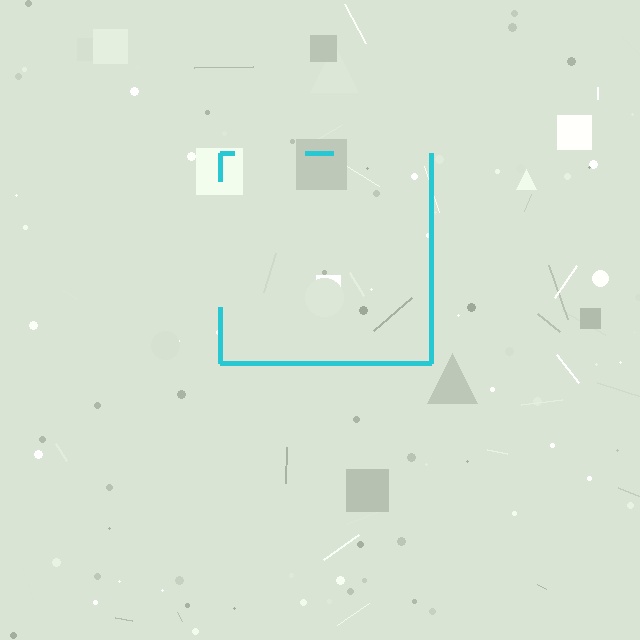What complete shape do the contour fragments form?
The contour fragments form a square.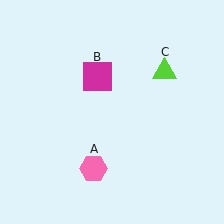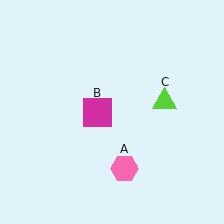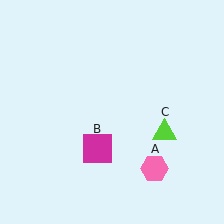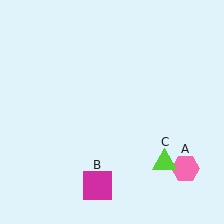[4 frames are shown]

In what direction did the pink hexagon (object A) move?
The pink hexagon (object A) moved right.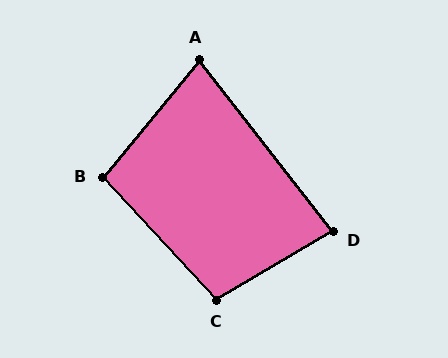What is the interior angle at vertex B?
Approximately 97 degrees (obtuse).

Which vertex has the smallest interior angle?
A, at approximately 78 degrees.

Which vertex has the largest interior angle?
C, at approximately 102 degrees.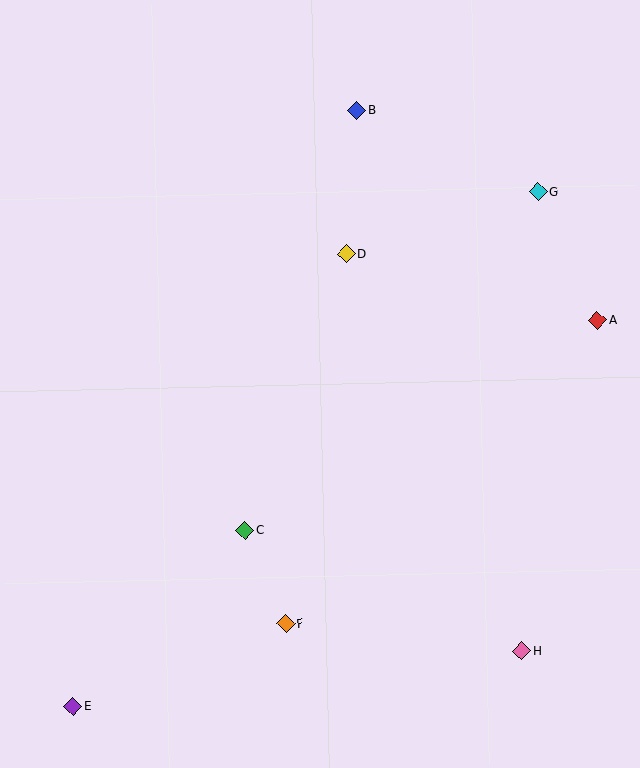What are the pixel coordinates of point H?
Point H is at (522, 651).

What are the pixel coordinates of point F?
Point F is at (286, 624).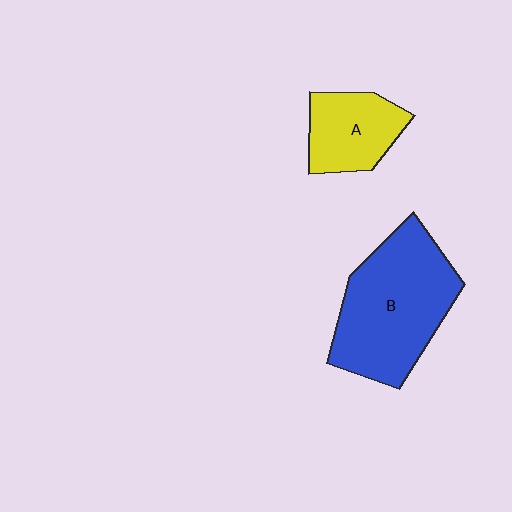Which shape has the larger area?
Shape B (blue).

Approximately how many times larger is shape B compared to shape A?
Approximately 2.0 times.